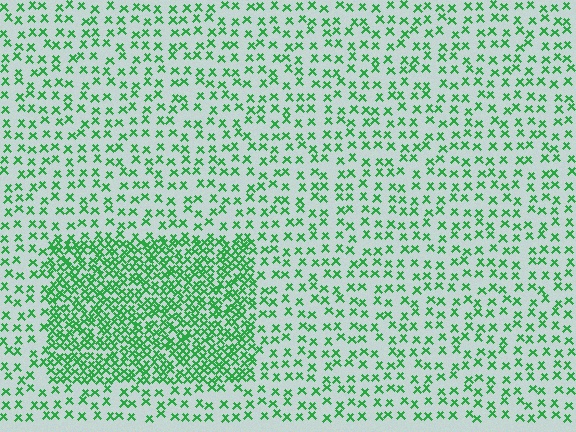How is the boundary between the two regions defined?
The boundary is defined by a change in element density (approximately 2.6x ratio). All elements are the same color, size, and shape.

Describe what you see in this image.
The image contains small green elements arranged at two different densities. A rectangle-shaped region is visible where the elements are more densely packed than the surrounding area.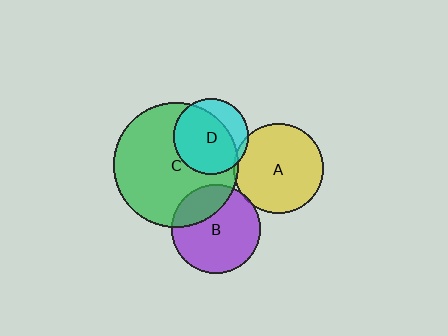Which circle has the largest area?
Circle C (green).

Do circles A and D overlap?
Yes.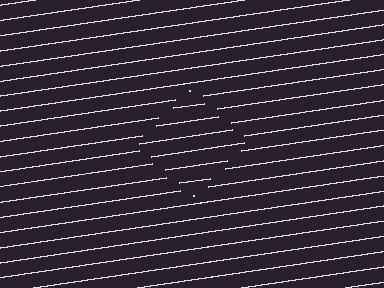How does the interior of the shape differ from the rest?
The interior of the shape contains the same grating, shifted by half a period — the contour is defined by the phase discontinuity where line-ends from the inner and outer gratings abut.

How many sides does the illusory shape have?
4 sides — the line-ends trace a square.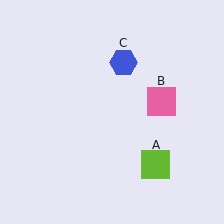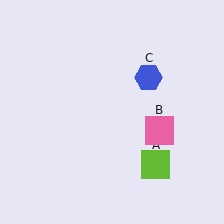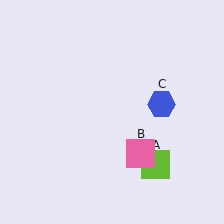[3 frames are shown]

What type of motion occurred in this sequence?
The pink square (object B), blue hexagon (object C) rotated clockwise around the center of the scene.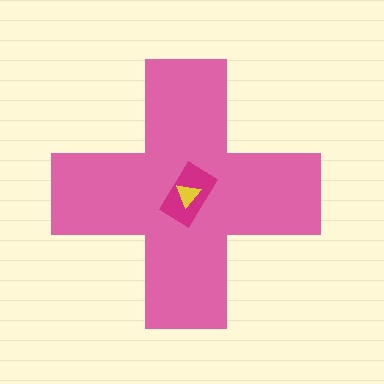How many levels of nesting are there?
3.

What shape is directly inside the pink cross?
The magenta rectangle.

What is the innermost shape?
The yellow triangle.